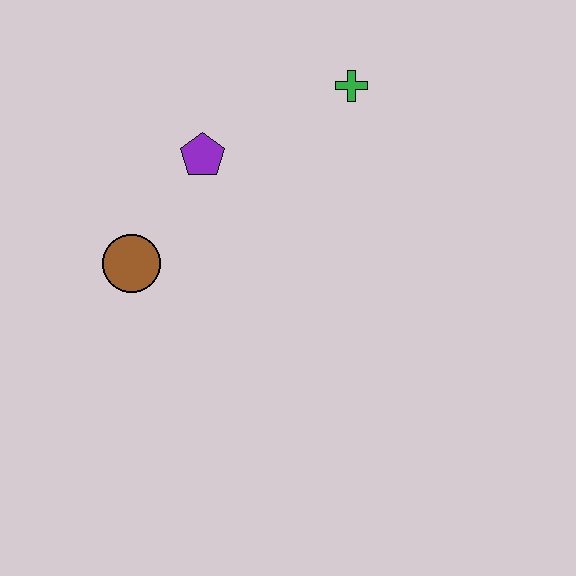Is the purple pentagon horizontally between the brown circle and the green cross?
Yes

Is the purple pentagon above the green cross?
No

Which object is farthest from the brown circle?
The green cross is farthest from the brown circle.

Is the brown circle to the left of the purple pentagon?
Yes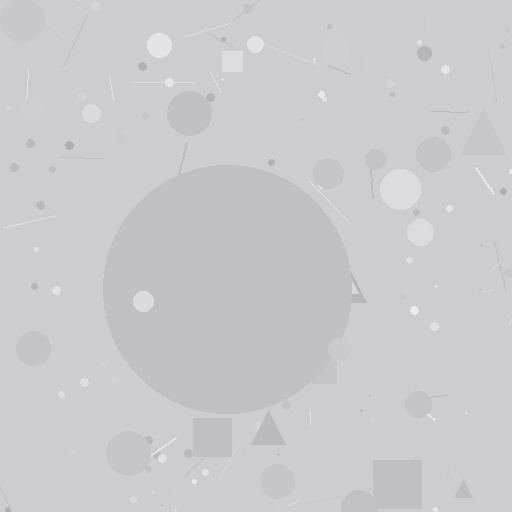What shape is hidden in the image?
A circle is hidden in the image.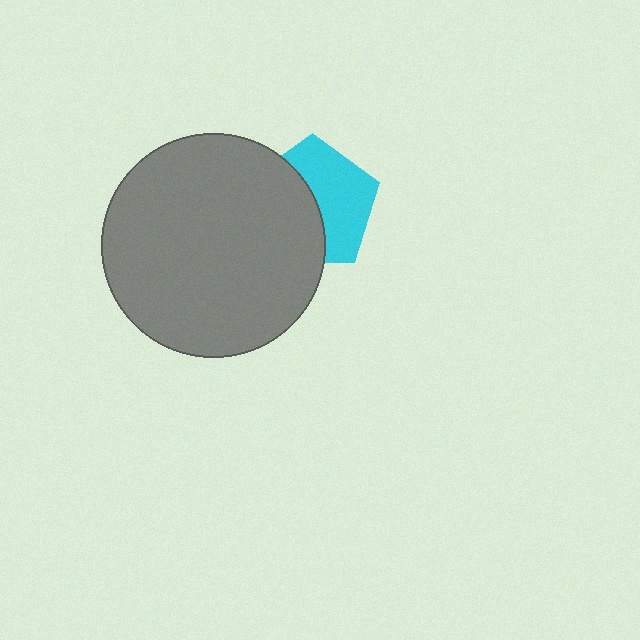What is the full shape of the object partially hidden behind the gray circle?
The partially hidden object is a cyan pentagon.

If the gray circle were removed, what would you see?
You would see the complete cyan pentagon.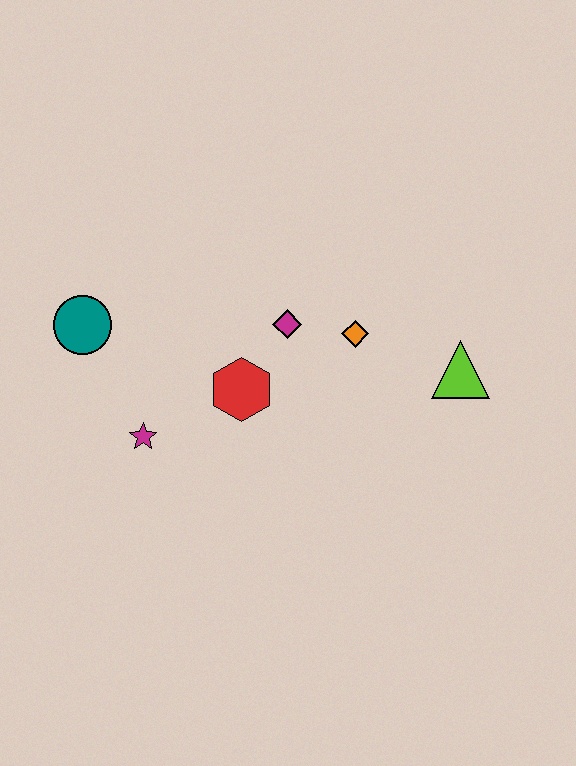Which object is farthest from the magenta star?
The lime triangle is farthest from the magenta star.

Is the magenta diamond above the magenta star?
Yes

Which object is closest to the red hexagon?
The magenta diamond is closest to the red hexagon.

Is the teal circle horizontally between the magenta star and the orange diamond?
No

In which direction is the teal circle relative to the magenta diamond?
The teal circle is to the left of the magenta diamond.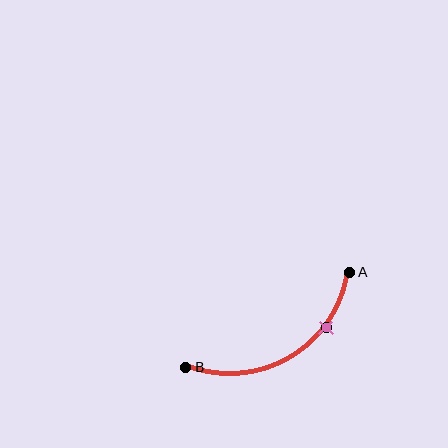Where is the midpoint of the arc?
The arc midpoint is the point on the curve farthest from the straight line joining A and B. It sits below that line.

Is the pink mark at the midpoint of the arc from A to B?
No. The pink mark lies on the arc but is closer to endpoint A. The arc midpoint would be at the point on the curve equidistant along the arc from both A and B.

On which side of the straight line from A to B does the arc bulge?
The arc bulges below the straight line connecting A and B.